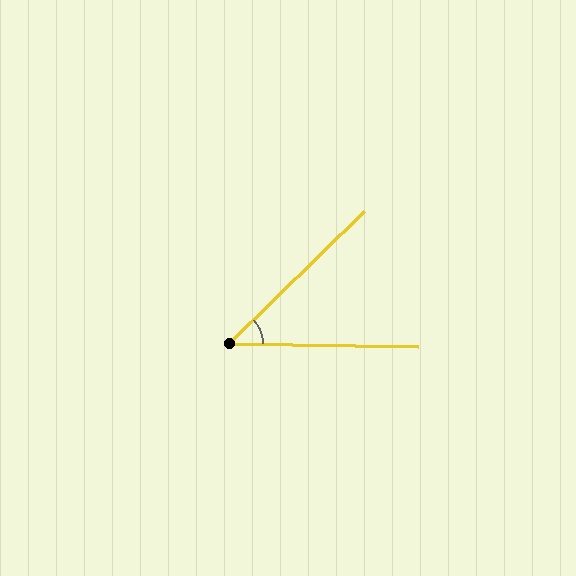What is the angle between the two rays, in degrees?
Approximately 45 degrees.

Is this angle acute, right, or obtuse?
It is acute.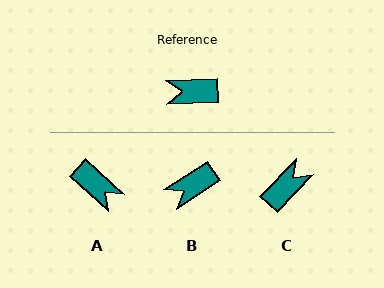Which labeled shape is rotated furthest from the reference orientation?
C, about 136 degrees away.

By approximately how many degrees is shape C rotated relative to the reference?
Approximately 136 degrees clockwise.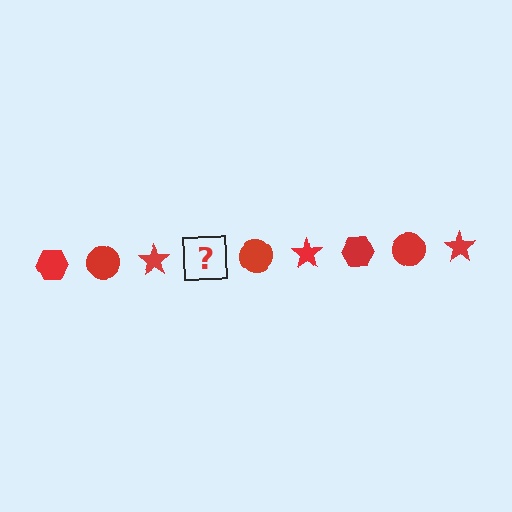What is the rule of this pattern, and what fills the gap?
The rule is that the pattern cycles through hexagon, circle, star shapes in red. The gap should be filled with a red hexagon.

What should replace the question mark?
The question mark should be replaced with a red hexagon.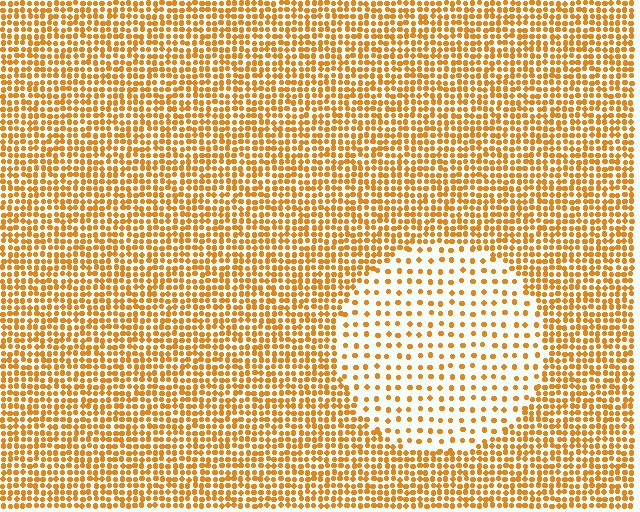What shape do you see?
I see a circle.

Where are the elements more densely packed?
The elements are more densely packed outside the circle boundary.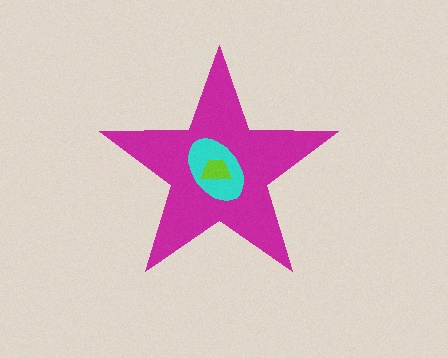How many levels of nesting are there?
3.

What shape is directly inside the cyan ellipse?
The lime trapezoid.